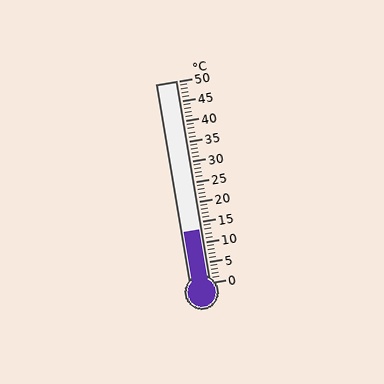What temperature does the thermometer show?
The thermometer shows approximately 13°C.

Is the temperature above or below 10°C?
The temperature is above 10°C.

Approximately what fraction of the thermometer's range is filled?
The thermometer is filled to approximately 25% of its range.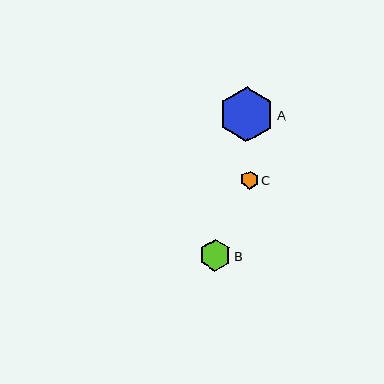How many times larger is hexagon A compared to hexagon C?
Hexagon A is approximately 3.0 times the size of hexagon C.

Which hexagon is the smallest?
Hexagon C is the smallest with a size of approximately 18 pixels.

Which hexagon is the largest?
Hexagon A is the largest with a size of approximately 55 pixels.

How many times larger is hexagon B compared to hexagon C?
Hexagon B is approximately 1.7 times the size of hexagon C.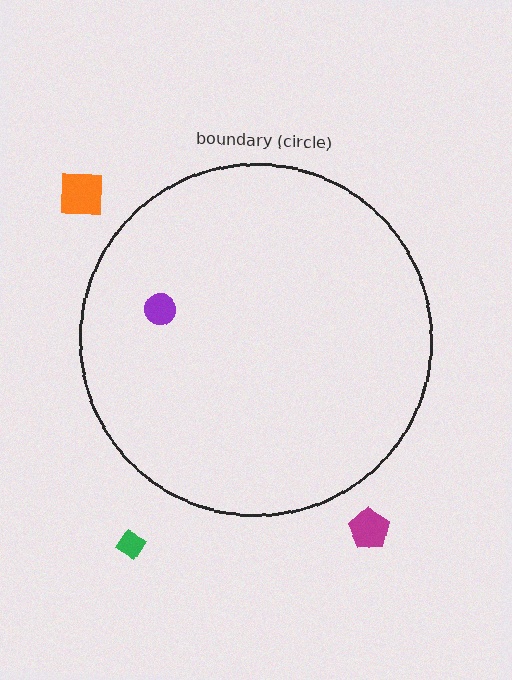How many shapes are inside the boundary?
1 inside, 3 outside.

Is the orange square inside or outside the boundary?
Outside.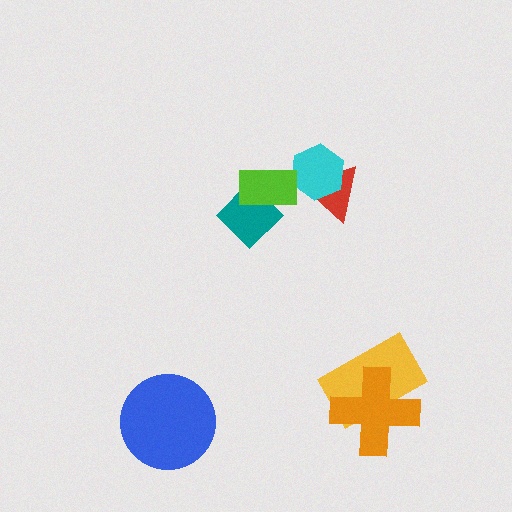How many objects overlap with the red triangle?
1 object overlaps with the red triangle.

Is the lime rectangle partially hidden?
No, no other shape covers it.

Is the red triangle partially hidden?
Yes, it is partially covered by another shape.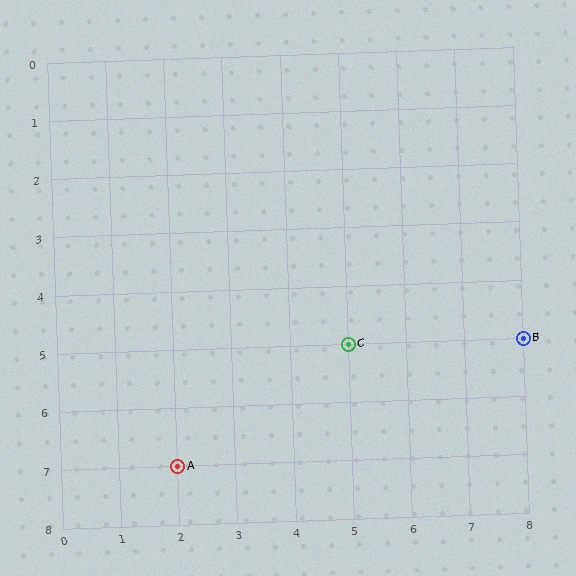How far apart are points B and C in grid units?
Points B and C are 3 columns apart.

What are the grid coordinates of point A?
Point A is at grid coordinates (2, 7).